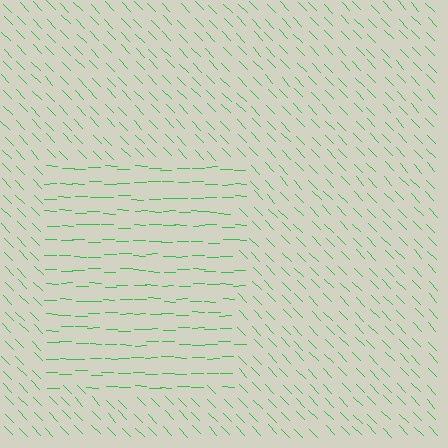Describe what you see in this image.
The image is filled with small green line segments. A rectangle region in the image has lines oriented differently from the surrounding lines, creating a visible texture boundary.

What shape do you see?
I see a rectangle.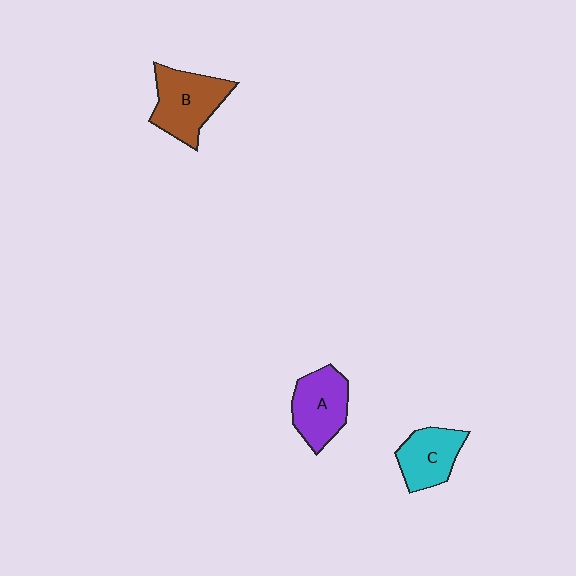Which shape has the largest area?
Shape B (brown).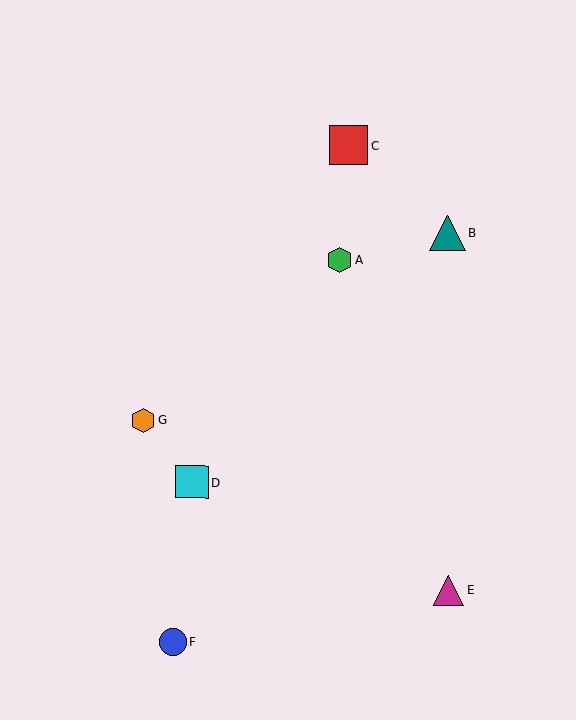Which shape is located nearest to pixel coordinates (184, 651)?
The blue circle (labeled F) at (173, 642) is nearest to that location.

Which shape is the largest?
The red square (labeled C) is the largest.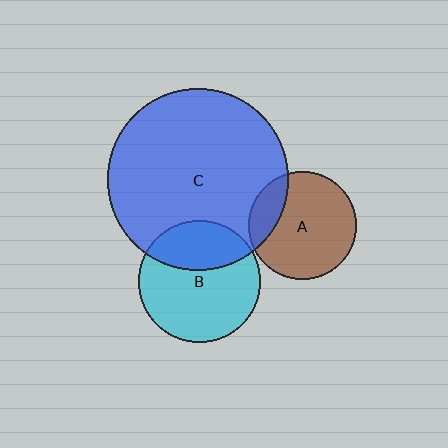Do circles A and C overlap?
Yes.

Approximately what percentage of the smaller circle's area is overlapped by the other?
Approximately 20%.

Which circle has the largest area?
Circle C (blue).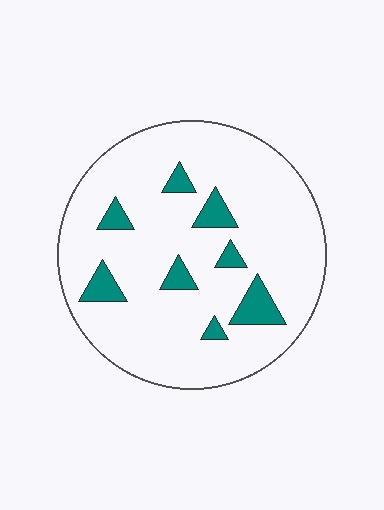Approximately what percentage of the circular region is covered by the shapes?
Approximately 10%.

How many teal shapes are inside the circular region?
8.